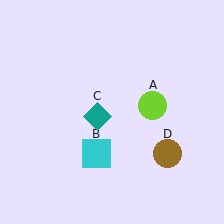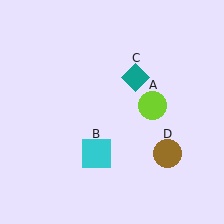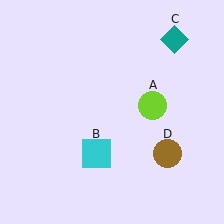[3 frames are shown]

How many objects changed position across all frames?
1 object changed position: teal diamond (object C).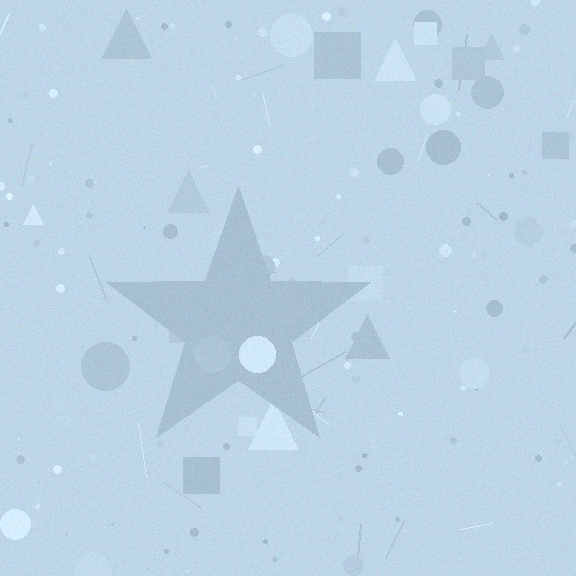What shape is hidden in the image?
A star is hidden in the image.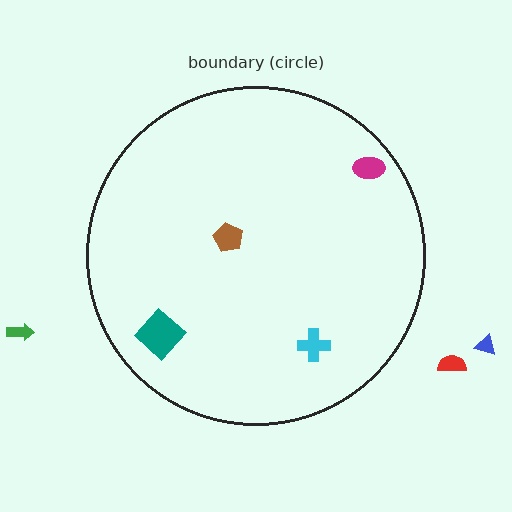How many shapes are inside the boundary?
4 inside, 3 outside.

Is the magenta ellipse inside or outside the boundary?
Inside.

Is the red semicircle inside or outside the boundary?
Outside.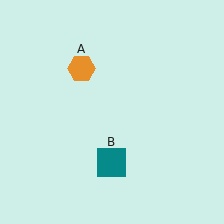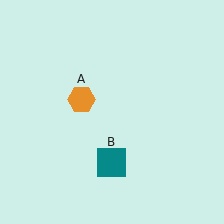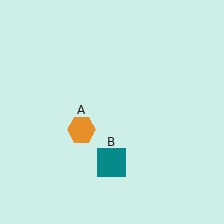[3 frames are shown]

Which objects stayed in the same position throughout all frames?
Teal square (object B) remained stationary.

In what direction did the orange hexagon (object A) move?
The orange hexagon (object A) moved down.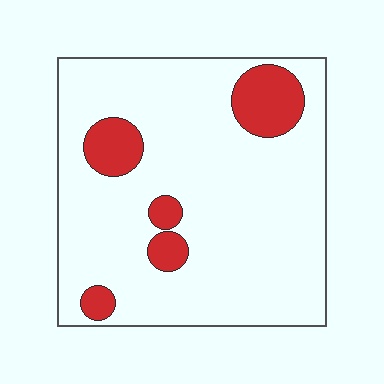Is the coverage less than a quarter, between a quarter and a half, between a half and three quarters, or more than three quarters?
Less than a quarter.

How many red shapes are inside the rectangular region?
5.